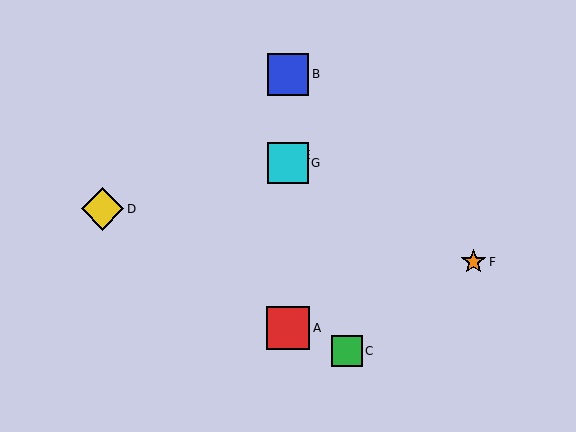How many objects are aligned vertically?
4 objects (A, B, E, G) are aligned vertically.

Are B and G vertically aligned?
Yes, both are at x≈288.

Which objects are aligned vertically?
Objects A, B, E, G are aligned vertically.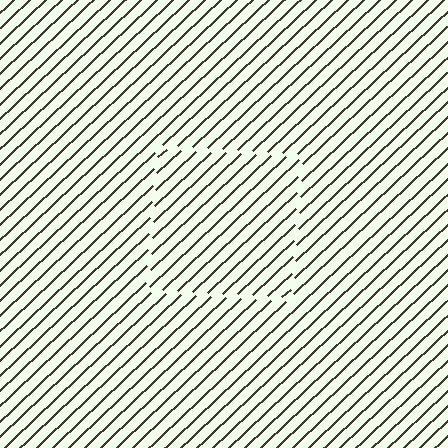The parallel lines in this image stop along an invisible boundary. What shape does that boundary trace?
An illusory square. The interior of the shape contains the same grating, shifted by half a period — the contour is defined by the phase discontinuity where line-ends from the inner and outer gratings abut.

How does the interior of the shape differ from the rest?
The interior of the shape contains the same grating, shifted by half a period — the contour is defined by the phase discontinuity where line-ends from the inner and outer gratings abut.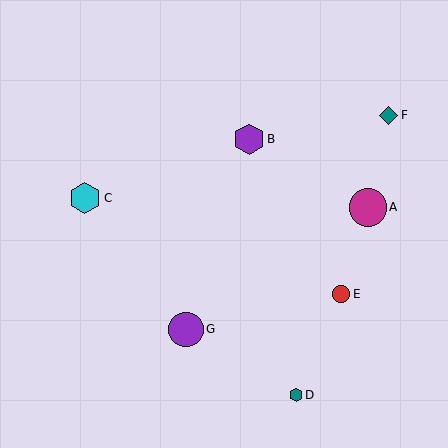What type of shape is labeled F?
Shape F is a teal diamond.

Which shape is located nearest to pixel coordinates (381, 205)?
The magenta circle (labeled A) at (368, 207) is nearest to that location.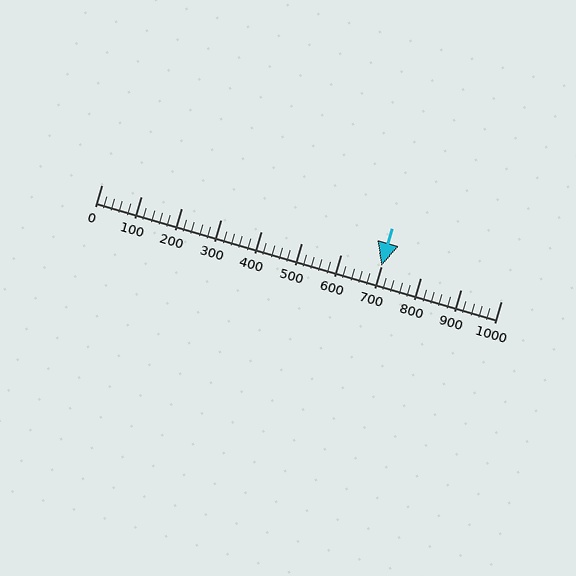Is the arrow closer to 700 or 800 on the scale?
The arrow is closer to 700.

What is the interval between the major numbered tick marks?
The major tick marks are spaced 100 units apart.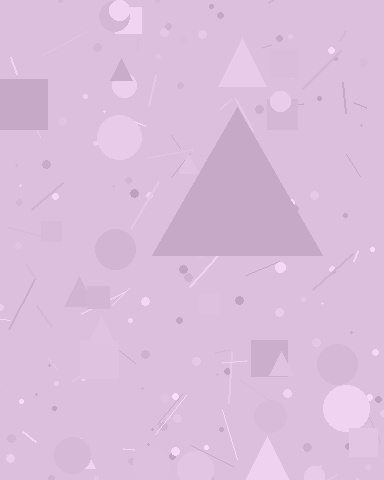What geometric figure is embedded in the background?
A triangle is embedded in the background.